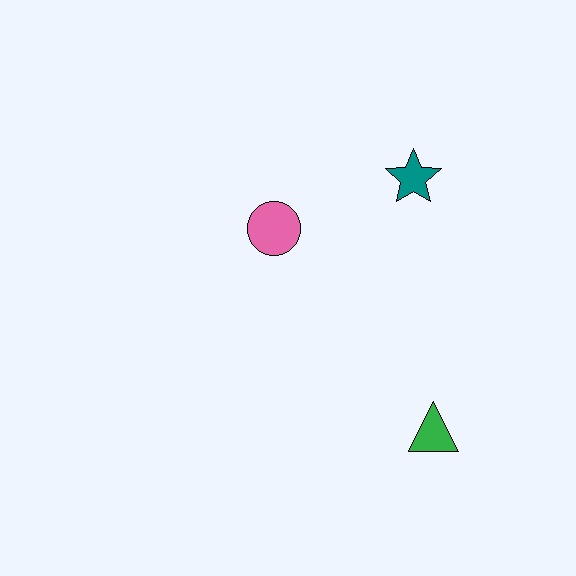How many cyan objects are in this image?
There are no cyan objects.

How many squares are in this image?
There are no squares.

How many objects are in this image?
There are 3 objects.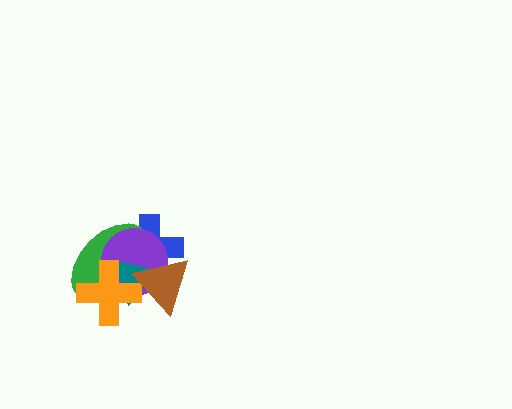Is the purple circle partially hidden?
Yes, it is partially covered by another shape.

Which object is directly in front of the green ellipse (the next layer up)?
The purple circle is directly in front of the green ellipse.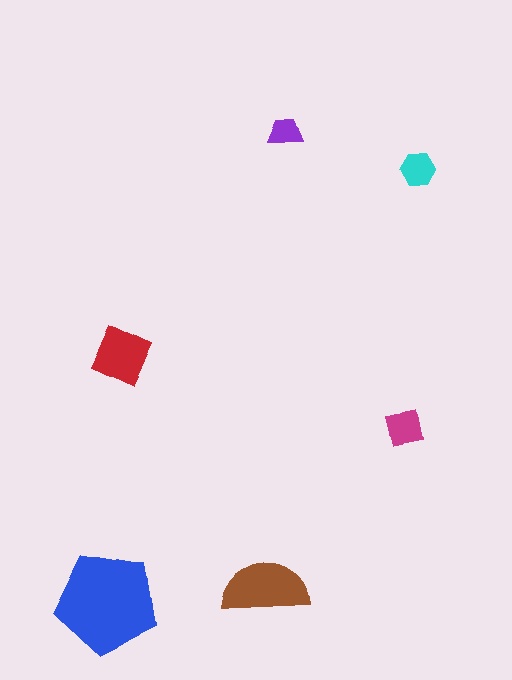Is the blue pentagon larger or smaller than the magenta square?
Larger.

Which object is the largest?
The blue pentagon.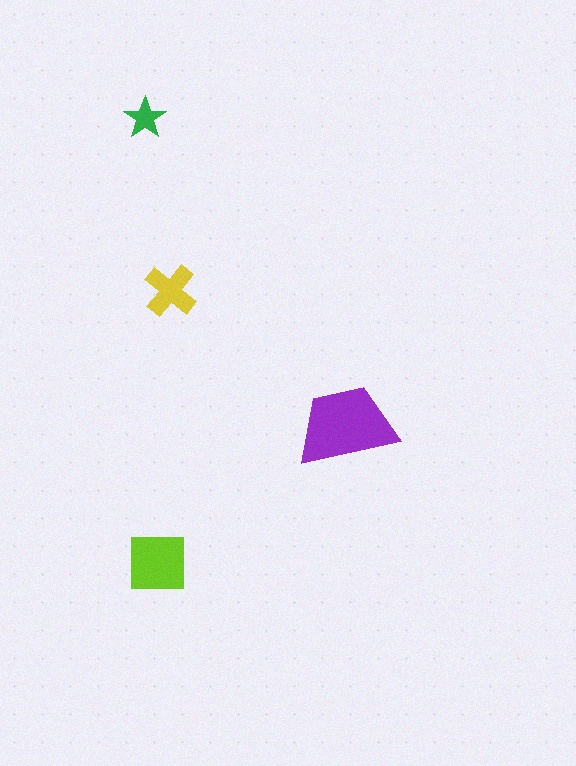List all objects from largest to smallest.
The purple trapezoid, the lime square, the yellow cross, the green star.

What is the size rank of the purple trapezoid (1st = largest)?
1st.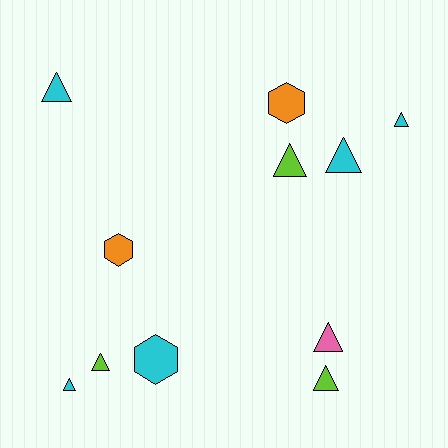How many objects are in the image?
There are 11 objects.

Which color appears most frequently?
Cyan, with 5 objects.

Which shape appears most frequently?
Triangle, with 8 objects.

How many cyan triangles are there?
There are 4 cyan triangles.